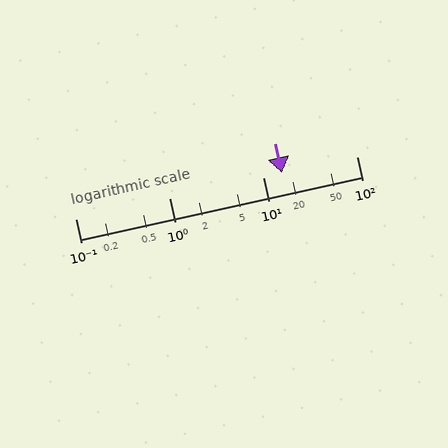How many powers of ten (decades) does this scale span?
The scale spans 3 decades, from 0.1 to 100.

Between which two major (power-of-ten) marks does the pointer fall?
The pointer is between 10 and 100.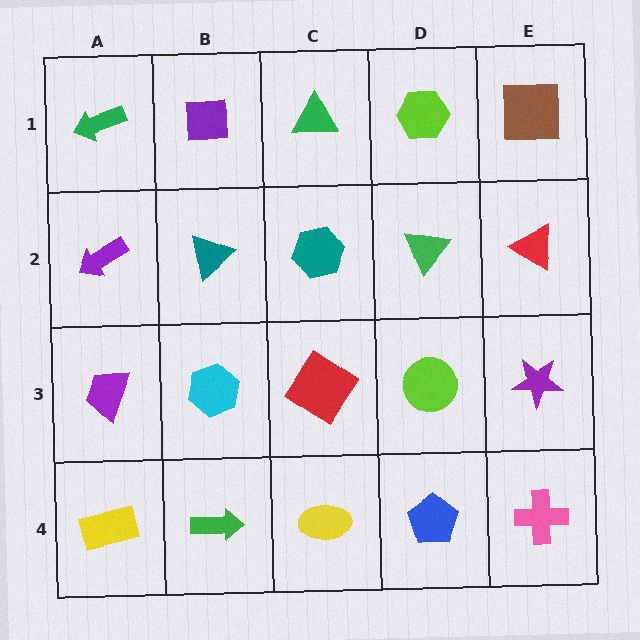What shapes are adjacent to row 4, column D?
A lime circle (row 3, column D), a yellow ellipse (row 4, column C), a pink cross (row 4, column E).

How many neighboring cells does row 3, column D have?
4.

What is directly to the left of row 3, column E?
A lime circle.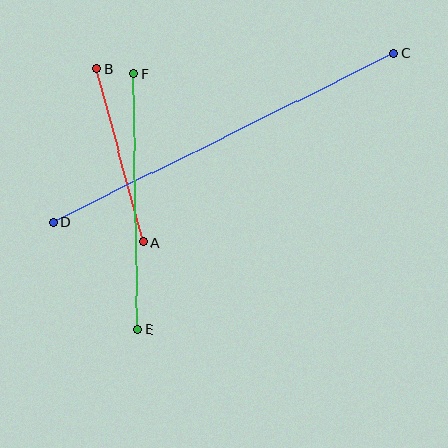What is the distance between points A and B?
The distance is approximately 180 pixels.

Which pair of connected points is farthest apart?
Points C and D are farthest apart.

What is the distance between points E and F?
The distance is approximately 255 pixels.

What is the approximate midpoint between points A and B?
The midpoint is at approximately (120, 156) pixels.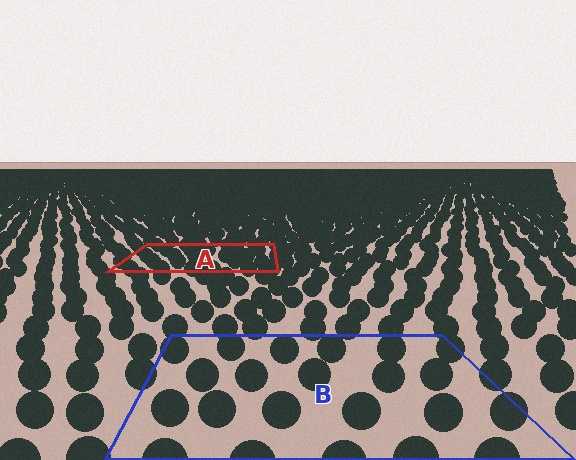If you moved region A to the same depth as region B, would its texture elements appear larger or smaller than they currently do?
They would appear larger. At a closer depth, the same texture elements are projected at a bigger on-screen size.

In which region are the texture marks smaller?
The texture marks are smaller in region A, because it is farther away.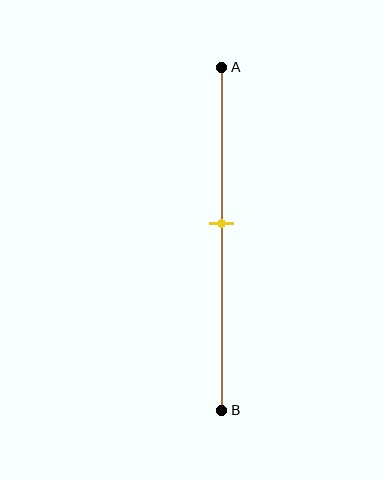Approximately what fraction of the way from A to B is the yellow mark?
The yellow mark is approximately 45% of the way from A to B.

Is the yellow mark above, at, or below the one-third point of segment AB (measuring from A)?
The yellow mark is below the one-third point of segment AB.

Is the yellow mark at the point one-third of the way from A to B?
No, the mark is at about 45% from A, not at the 33% one-third point.